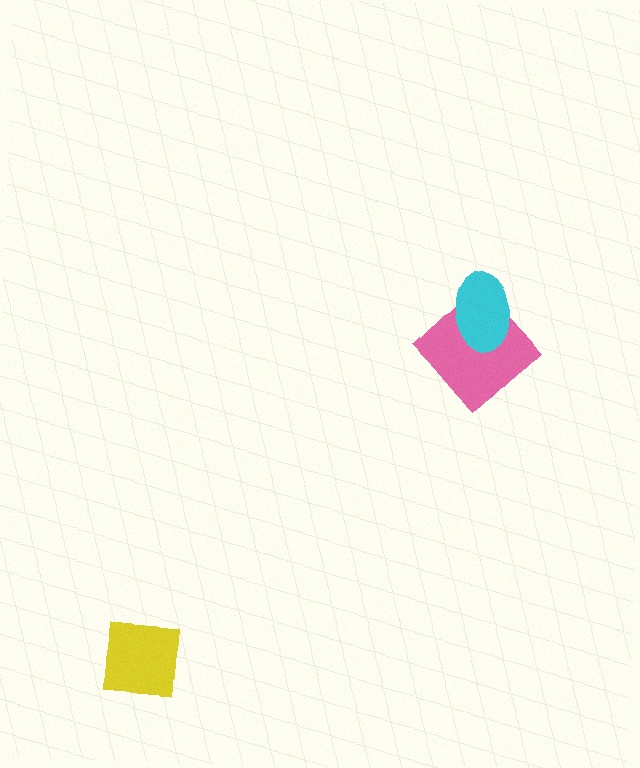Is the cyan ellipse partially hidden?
No, no other shape covers it.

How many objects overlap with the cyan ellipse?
1 object overlaps with the cyan ellipse.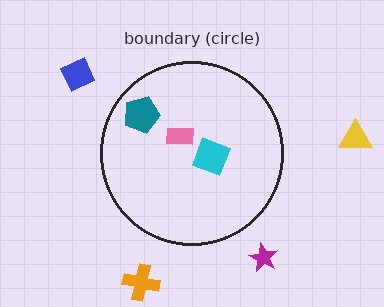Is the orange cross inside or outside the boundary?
Outside.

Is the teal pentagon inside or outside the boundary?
Inside.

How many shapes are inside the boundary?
3 inside, 4 outside.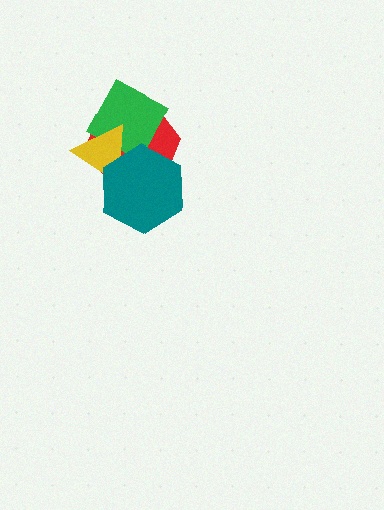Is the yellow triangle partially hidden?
Yes, it is partially covered by another shape.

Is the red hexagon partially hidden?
Yes, it is partially covered by another shape.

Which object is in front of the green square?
The yellow triangle is in front of the green square.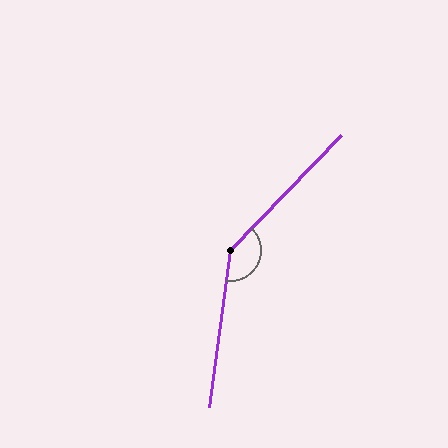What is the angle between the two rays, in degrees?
Approximately 144 degrees.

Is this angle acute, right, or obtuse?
It is obtuse.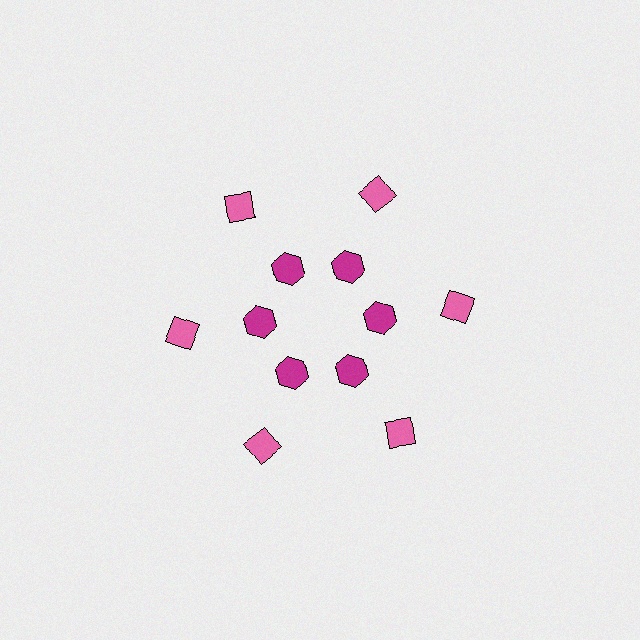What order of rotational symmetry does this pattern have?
This pattern has 6-fold rotational symmetry.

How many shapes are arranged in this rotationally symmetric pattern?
There are 12 shapes, arranged in 6 groups of 2.